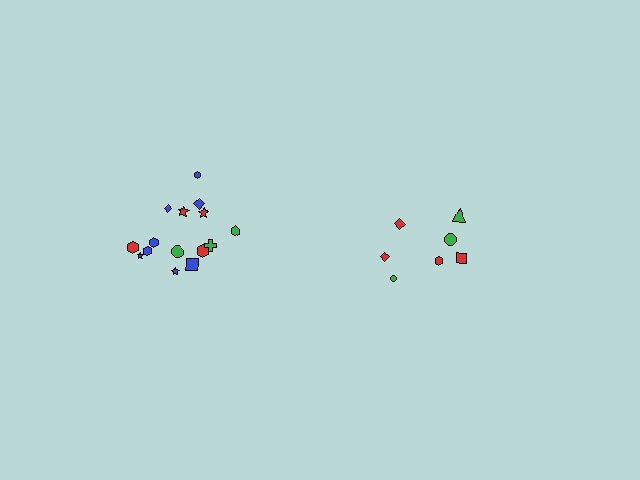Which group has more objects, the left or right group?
The left group.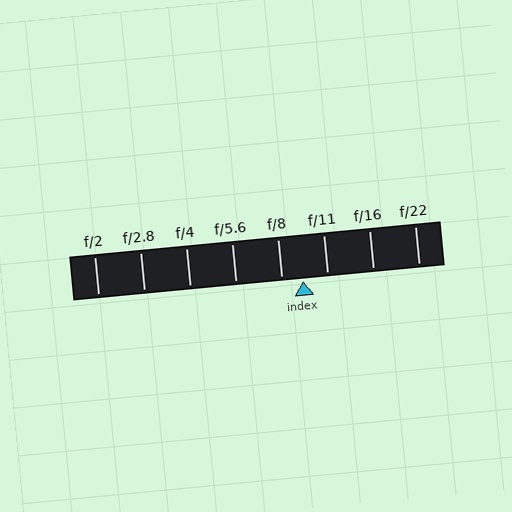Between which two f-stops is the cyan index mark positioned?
The index mark is between f/8 and f/11.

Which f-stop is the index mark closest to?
The index mark is closest to f/8.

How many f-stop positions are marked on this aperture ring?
There are 8 f-stop positions marked.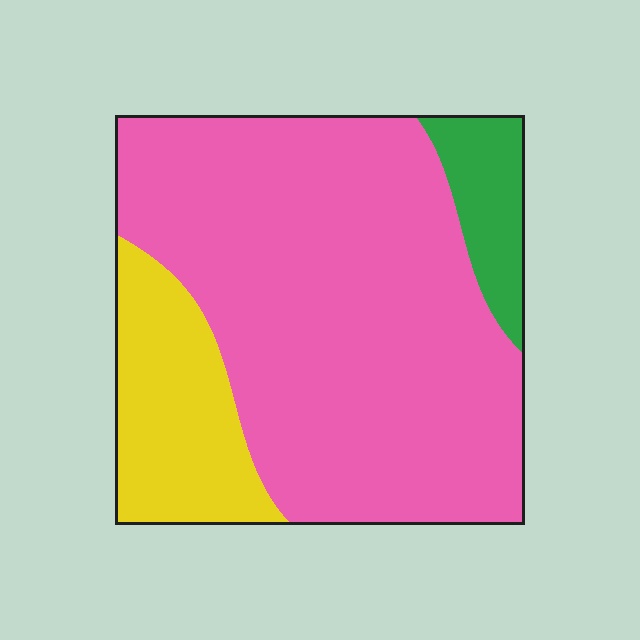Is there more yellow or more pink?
Pink.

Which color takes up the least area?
Green, at roughly 10%.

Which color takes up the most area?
Pink, at roughly 75%.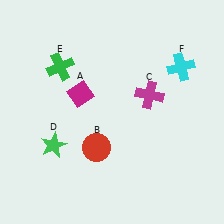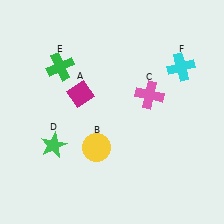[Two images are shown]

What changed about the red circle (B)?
In Image 1, B is red. In Image 2, it changed to yellow.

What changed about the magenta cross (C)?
In Image 1, C is magenta. In Image 2, it changed to pink.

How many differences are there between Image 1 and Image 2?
There are 2 differences between the two images.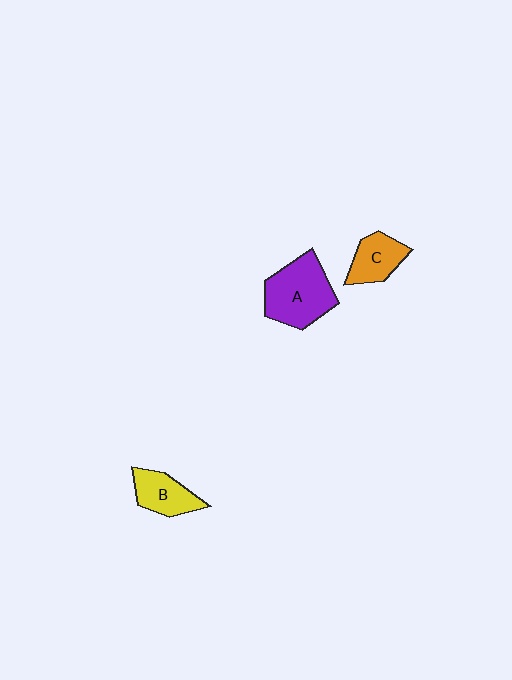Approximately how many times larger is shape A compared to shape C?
Approximately 1.7 times.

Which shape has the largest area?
Shape A (purple).